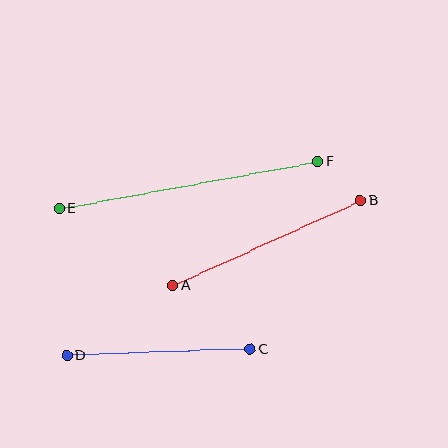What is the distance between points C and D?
The distance is approximately 183 pixels.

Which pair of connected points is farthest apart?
Points E and F are farthest apart.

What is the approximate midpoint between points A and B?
The midpoint is at approximately (267, 243) pixels.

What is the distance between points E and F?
The distance is approximately 263 pixels.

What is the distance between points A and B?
The distance is approximately 205 pixels.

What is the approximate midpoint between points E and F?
The midpoint is at approximately (188, 185) pixels.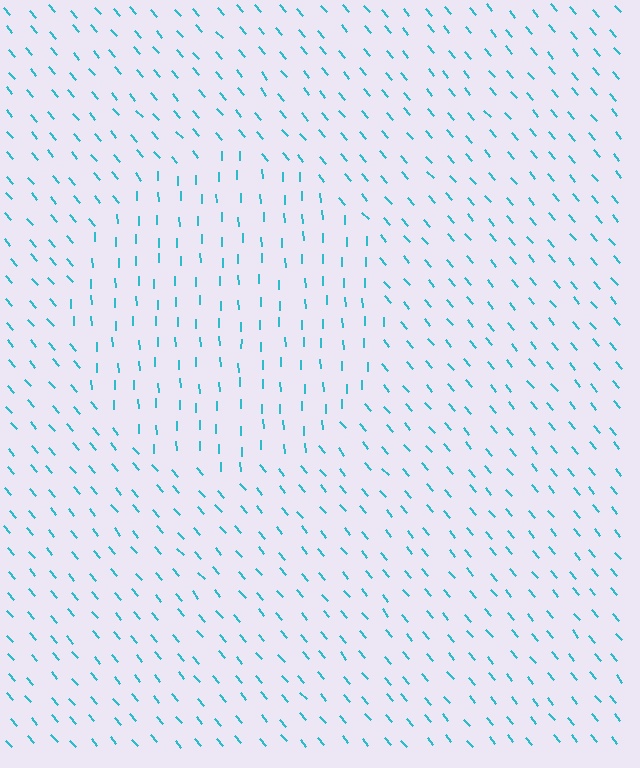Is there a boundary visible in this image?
Yes, there is a texture boundary formed by a change in line orientation.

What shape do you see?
I see a circle.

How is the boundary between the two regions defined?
The boundary is defined purely by a change in line orientation (approximately 39 degrees difference). All lines are the same color and thickness.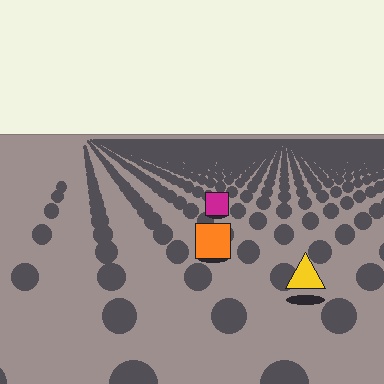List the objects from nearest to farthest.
From nearest to farthest: the yellow triangle, the orange square, the magenta square.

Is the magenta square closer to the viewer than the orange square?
No. The orange square is closer — you can tell from the texture gradient: the ground texture is coarser near it.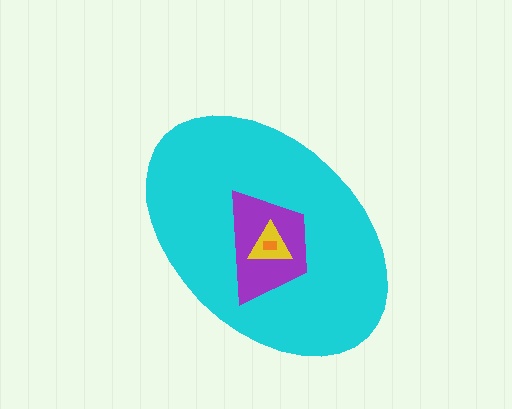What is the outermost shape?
The cyan ellipse.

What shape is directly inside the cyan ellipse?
The purple trapezoid.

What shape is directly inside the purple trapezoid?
The yellow triangle.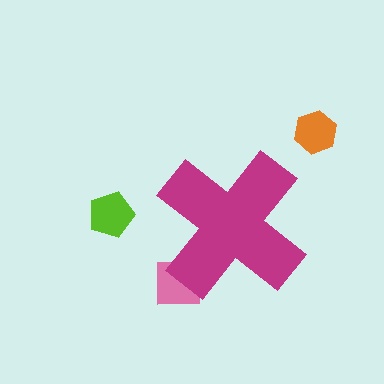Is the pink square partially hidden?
Yes, the pink square is partially hidden behind the magenta cross.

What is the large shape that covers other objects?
A magenta cross.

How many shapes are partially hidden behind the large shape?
1 shape is partially hidden.